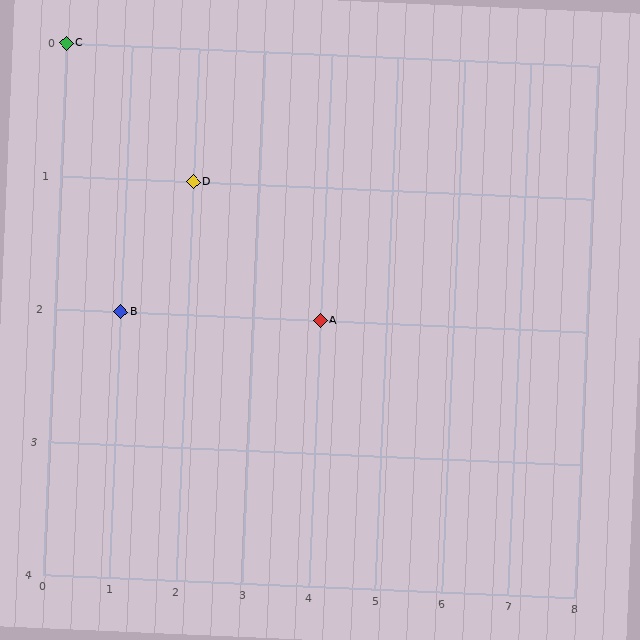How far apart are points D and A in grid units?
Points D and A are 2 columns and 1 row apart (about 2.2 grid units diagonally).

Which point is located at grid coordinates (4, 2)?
Point A is at (4, 2).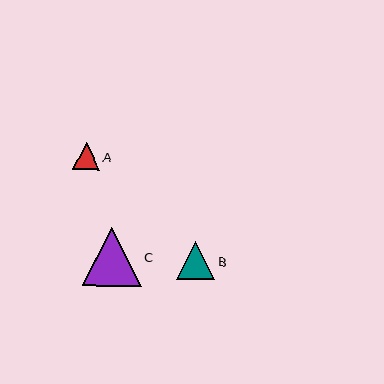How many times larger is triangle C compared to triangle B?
Triangle C is approximately 1.5 times the size of triangle B.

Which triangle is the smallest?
Triangle A is the smallest with a size of approximately 27 pixels.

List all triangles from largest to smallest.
From largest to smallest: C, B, A.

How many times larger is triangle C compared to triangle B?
Triangle C is approximately 1.5 times the size of triangle B.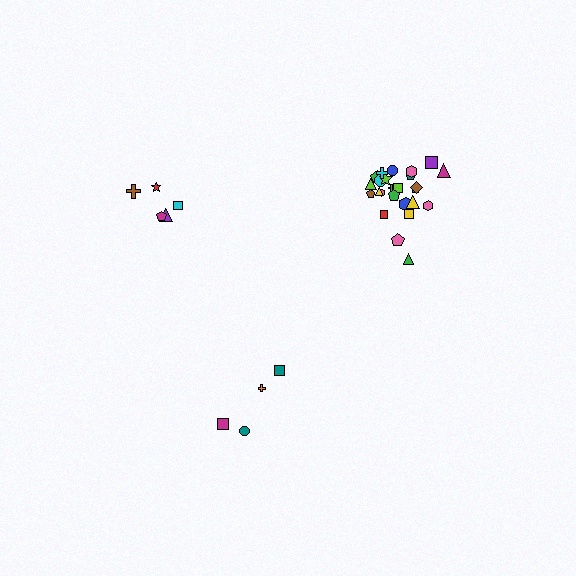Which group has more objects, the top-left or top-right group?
The top-right group.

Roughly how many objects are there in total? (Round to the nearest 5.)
Roughly 35 objects in total.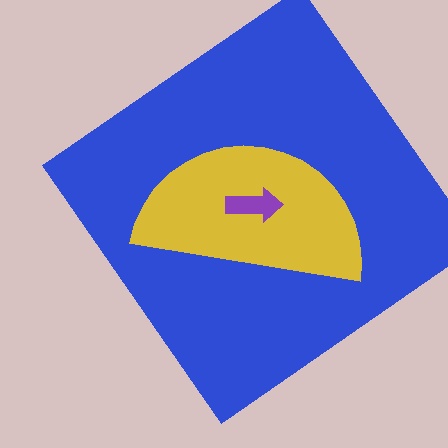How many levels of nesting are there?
3.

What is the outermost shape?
The blue diamond.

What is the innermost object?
The purple arrow.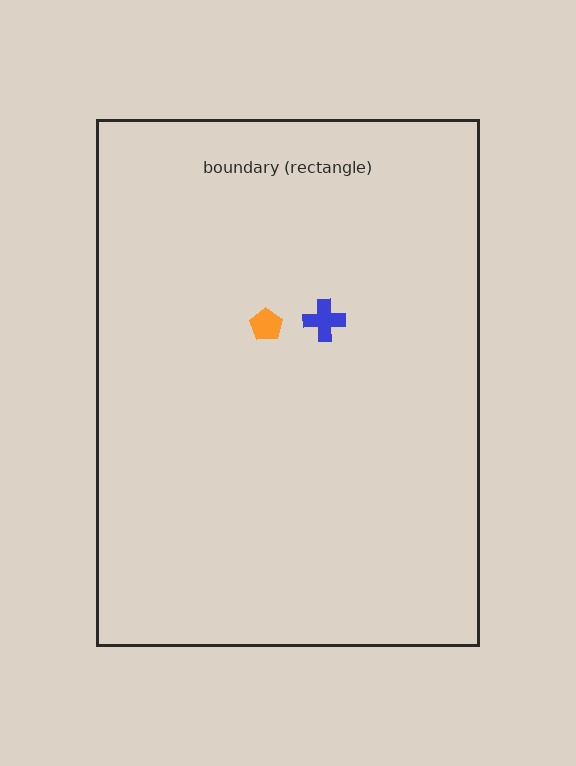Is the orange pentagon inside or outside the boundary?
Inside.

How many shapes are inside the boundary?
2 inside, 0 outside.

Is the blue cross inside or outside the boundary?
Inside.